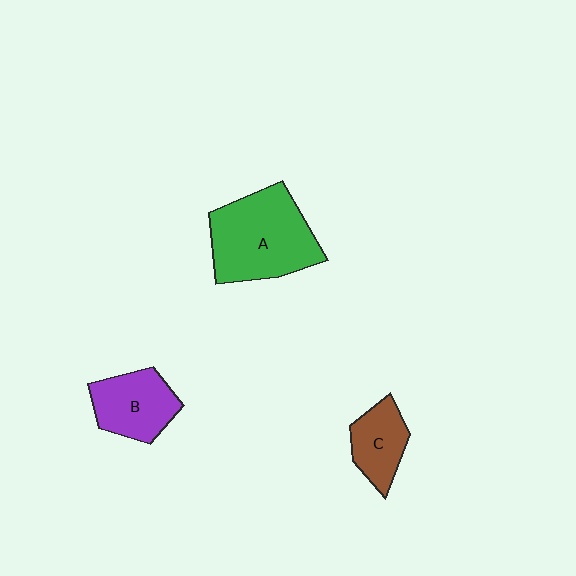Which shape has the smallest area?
Shape C (brown).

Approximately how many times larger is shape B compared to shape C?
Approximately 1.3 times.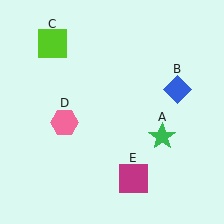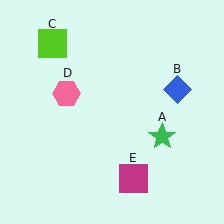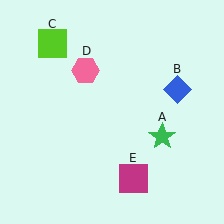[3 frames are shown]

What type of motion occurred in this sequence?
The pink hexagon (object D) rotated clockwise around the center of the scene.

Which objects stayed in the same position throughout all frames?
Green star (object A) and blue diamond (object B) and lime square (object C) and magenta square (object E) remained stationary.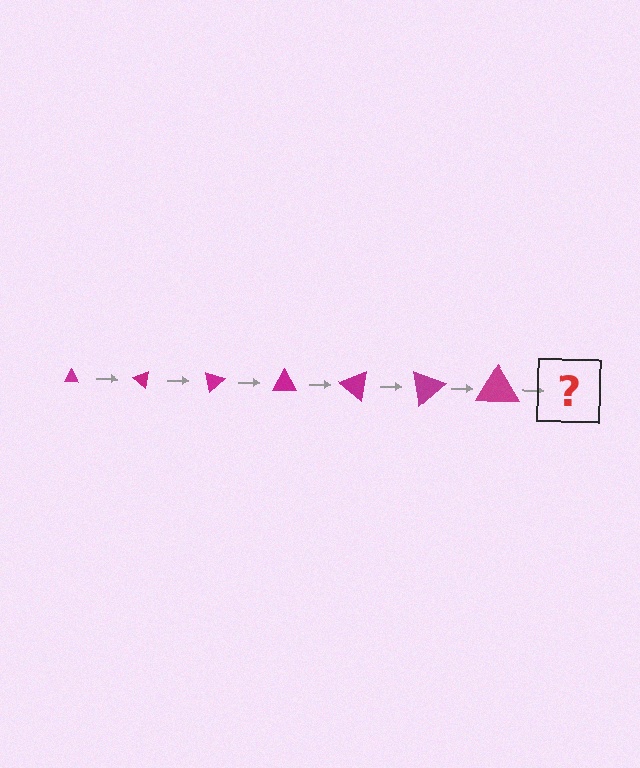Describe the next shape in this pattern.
It should be a triangle, larger than the previous one and rotated 280 degrees from the start.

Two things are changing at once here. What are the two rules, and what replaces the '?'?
The two rules are that the triangle grows larger each step and it rotates 40 degrees each step. The '?' should be a triangle, larger than the previous one and rotated 280 degrees from the start.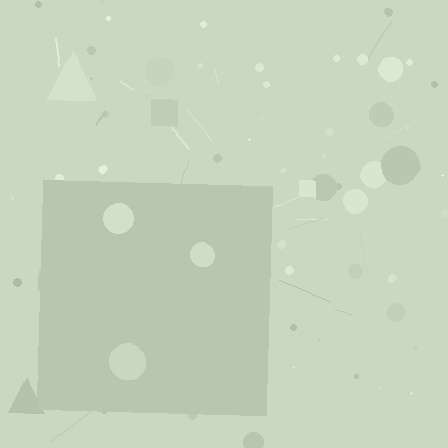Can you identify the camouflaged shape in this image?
The camouflaged shape is a square.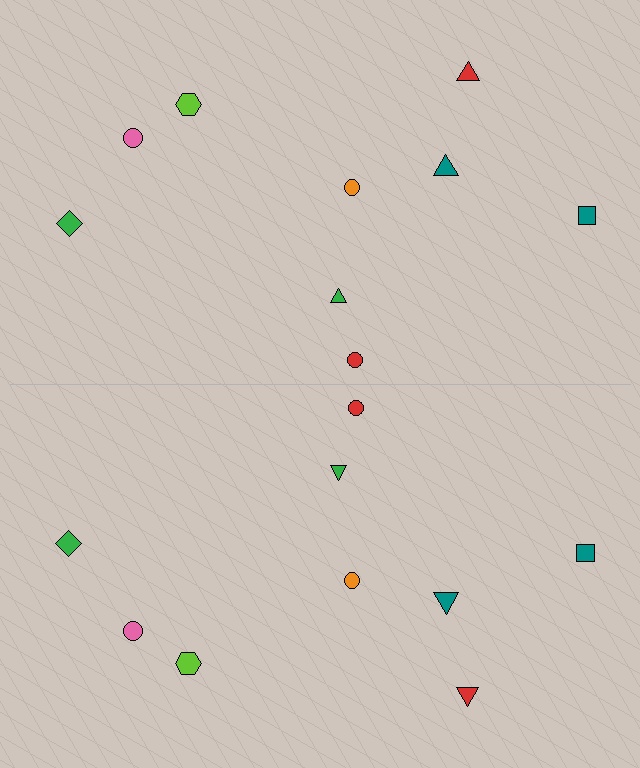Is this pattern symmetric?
Yes, this pattern has bilateral (reflection) symmetry.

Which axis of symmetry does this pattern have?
The pattern has a horizontal axis of symmetry running through the center of the image.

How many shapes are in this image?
There are 18 shapes in this image.